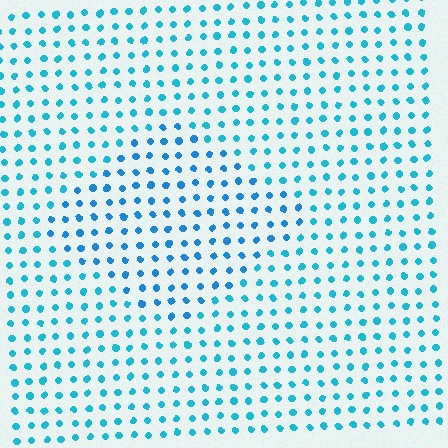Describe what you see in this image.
The image is filled with small cyan elements in a uniform arrangement. A diamond-shaped region is visible where the elements are tinted to a slightly different hue, forming a subtle color boundary.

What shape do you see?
I see a diamond.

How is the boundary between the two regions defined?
The boundary is defined purely by a slight shift in hue (about 17 degrees). Spacing, size, and orientation are identical on both sides.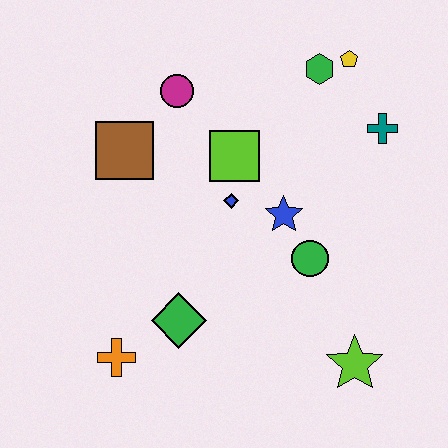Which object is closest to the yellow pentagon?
The green hexagon is closest to the yellow pentagon.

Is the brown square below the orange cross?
No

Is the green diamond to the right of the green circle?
No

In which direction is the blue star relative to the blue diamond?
The blue star is to the right of the blue diamond.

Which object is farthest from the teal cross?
The orange cross is farthest from the teal cross.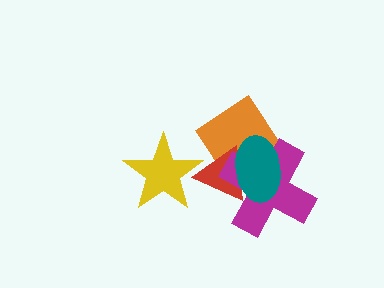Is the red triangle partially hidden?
Yes, it is partially covered by another shape.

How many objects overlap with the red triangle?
4 objects overlap with the red triangle.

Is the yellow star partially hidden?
No, no other shape covers it.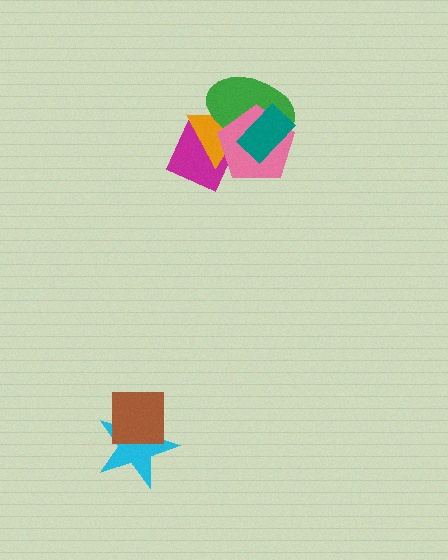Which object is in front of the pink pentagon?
The teal rectangle is in front of the pink pentagon.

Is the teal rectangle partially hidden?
No, no other shape covers it.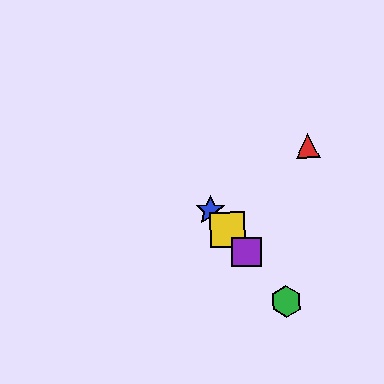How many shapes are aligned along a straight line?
4 shapes (the blue star, the green hexagon, the yellow square, the purple square) are aligned along a straight line.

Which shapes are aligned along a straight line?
The blue star, the green hexagon, the yellow square, the purple square are aligned along a straight line.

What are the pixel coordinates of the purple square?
The purple square is at (246, 252).